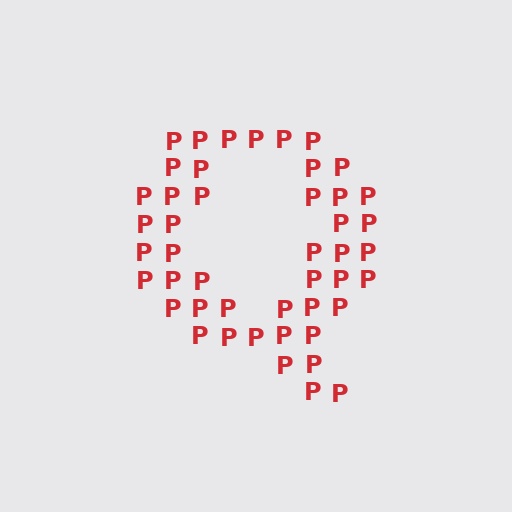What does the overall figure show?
The overall figure shows the letter Q.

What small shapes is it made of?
It is made of small letter P's.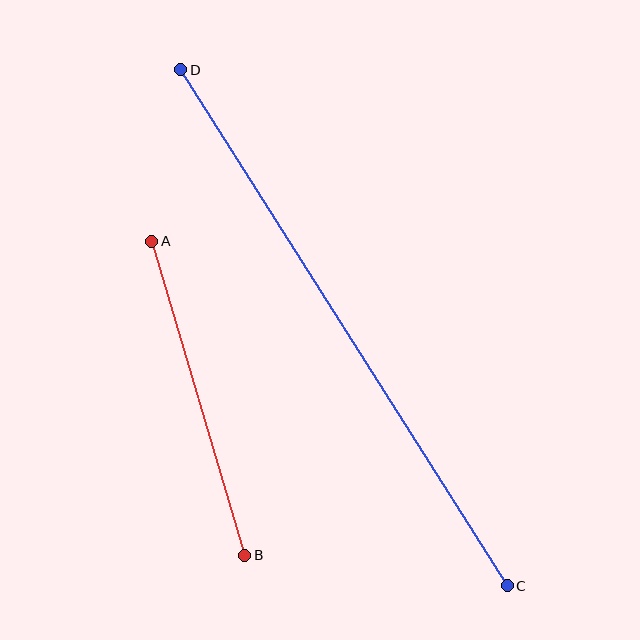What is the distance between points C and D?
The distance is approximately 611 pixels.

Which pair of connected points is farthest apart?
Points C and D are farthest apart.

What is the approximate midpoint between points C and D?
The midpoint is at approximately (344, 328) pixels.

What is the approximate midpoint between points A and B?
The midpoint is at approximately (198, 398) pixels.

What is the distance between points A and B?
The distance is approximately 328 pixels.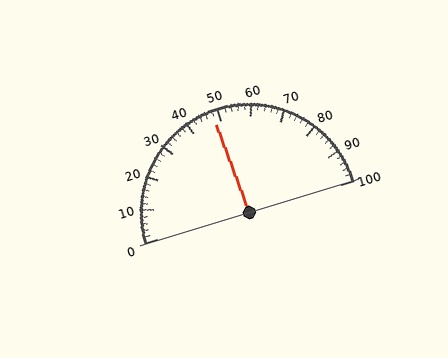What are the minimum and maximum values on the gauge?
The gauge ranges from 0 to 100.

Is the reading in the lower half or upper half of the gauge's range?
The reading is in the lower half of the range (0 to 100).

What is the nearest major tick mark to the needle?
The nearest major tick mark is 50.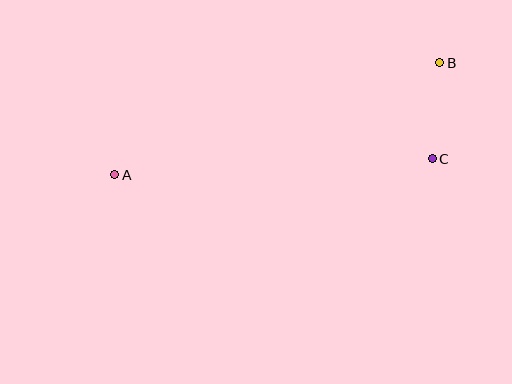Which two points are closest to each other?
Points B and C are closest to each other.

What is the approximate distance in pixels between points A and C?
The distance between A and C is approximately 318 pixels.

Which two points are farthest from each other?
Points A and B are farthest from each other.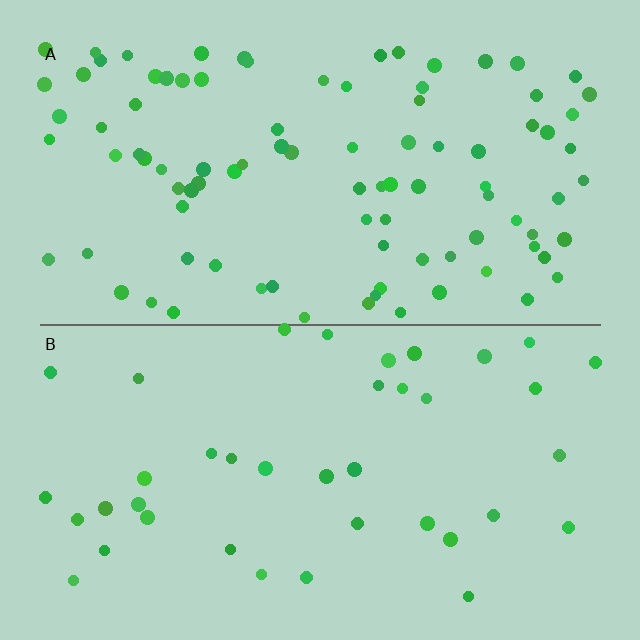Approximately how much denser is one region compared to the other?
Approximately 2.4× — region A over region B.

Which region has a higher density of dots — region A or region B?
A (the top).